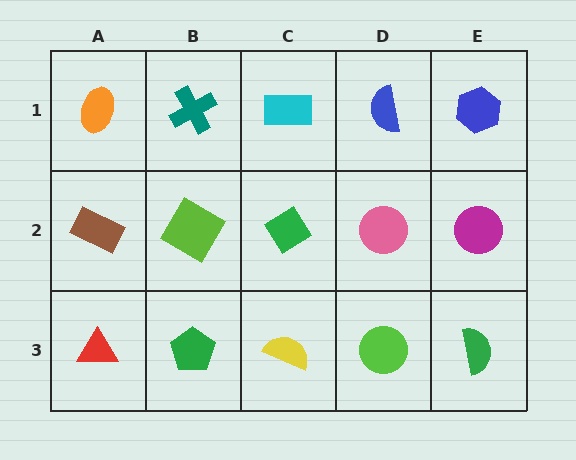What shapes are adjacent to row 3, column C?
A green diamond (row 2, column C), a green pentagon (row 3, column B), a lime circle (row 3, column D).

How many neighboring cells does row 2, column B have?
4.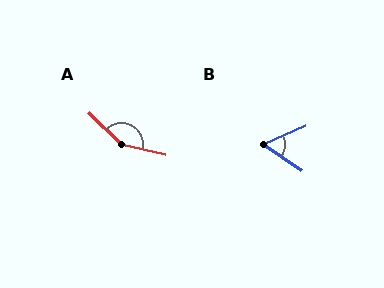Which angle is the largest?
A, at approximately 149 degrees.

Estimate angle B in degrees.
Approximately 58 degrees.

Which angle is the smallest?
B, at approximately 58 degrees.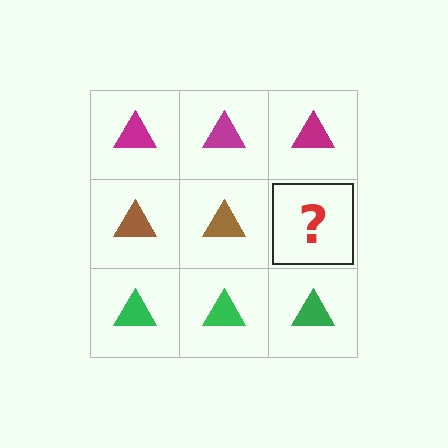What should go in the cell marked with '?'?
The missing cell should contain a brown triangle.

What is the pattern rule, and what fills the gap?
The rule is that each row has a consistent color. The gap should be filled with a brown triangle.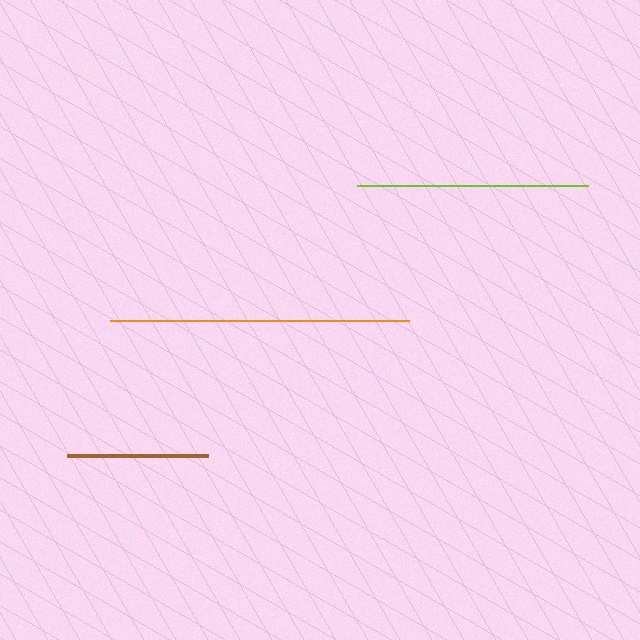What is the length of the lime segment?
The lime segment is approximately 230 pixels long.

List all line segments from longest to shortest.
From longest to shortest: orange, lime, brown.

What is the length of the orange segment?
The orange segment is approximately 299 pixels long.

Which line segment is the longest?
The orange line is the longest at approximately 299 pixels.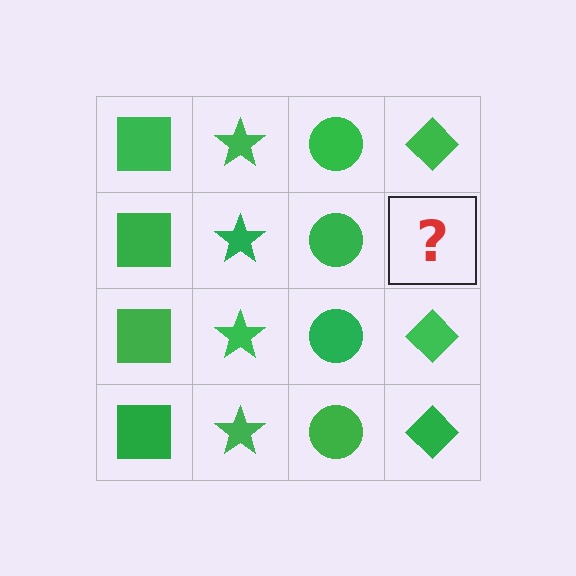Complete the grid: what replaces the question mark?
The question mark should be replaced with a green diamond.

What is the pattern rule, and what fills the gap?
The rule is that each column has a consistent shape. The gap should be filled with a green diamond.